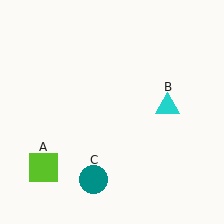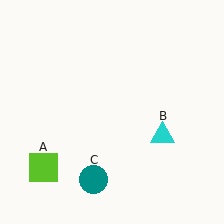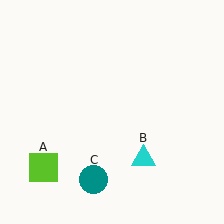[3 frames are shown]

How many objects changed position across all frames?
1 object changed position: cyan triangle (object B).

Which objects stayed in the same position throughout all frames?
Lime square (object A) and teal circle (object C) remained stationary.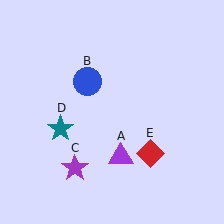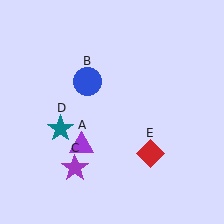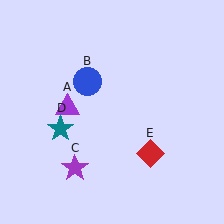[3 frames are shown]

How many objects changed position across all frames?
1 object changed position: purple triangle (object A).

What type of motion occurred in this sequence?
The purple triangle (object A) rotated clockwise around the center of the scene.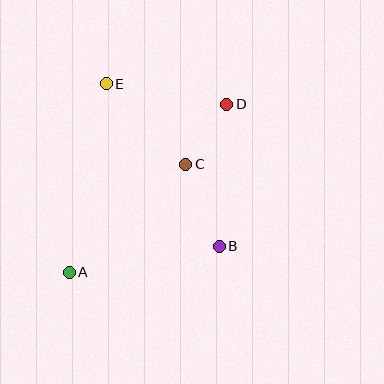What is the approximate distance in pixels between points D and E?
The distance between D and E is approximately 123 pixels.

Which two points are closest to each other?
Points C and D are closest to each other.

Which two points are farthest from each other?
Points A and D are farthest from each other.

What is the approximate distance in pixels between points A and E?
The distance between A and E is approximately 192 pixels.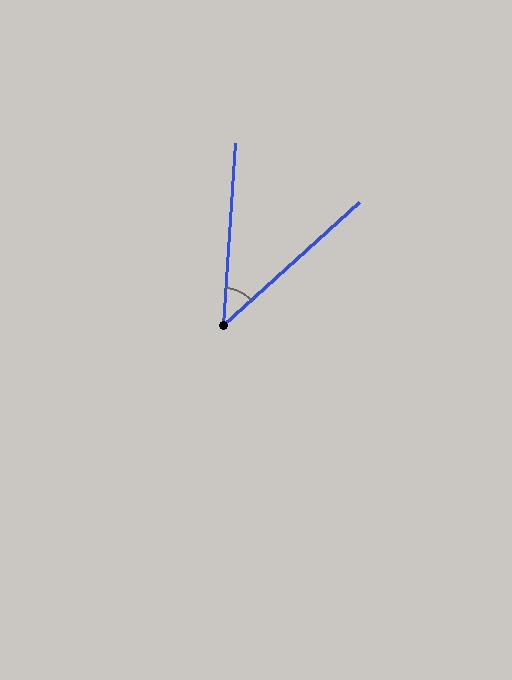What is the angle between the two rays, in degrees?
Approximately 44 degrees.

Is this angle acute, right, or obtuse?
It is acute.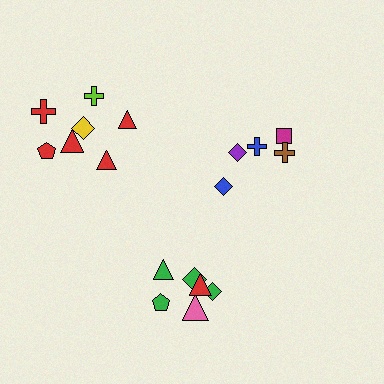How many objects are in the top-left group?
There are 7 objects.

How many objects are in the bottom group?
There are 6 objects.